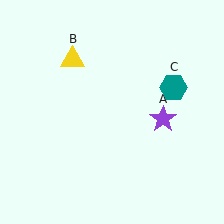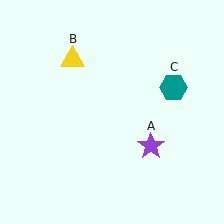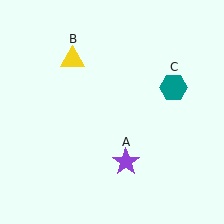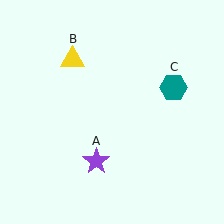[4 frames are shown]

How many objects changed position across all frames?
1 object changed position: purple star (object A).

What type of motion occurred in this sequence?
The purple star (object A) rotated clockwise around the center of the scene.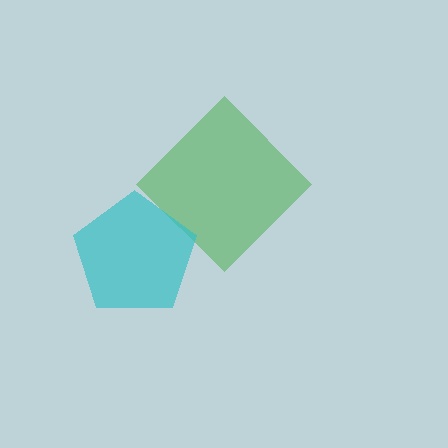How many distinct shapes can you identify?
There are 2 distinct shapes: a green diamond, a cyan pentagon.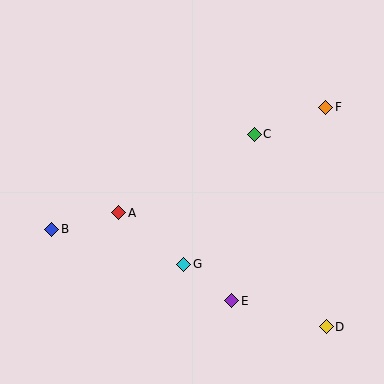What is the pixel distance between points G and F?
The distance between G and F is 212 pixels.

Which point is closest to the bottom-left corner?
Point B is closest to the bottom-left corner.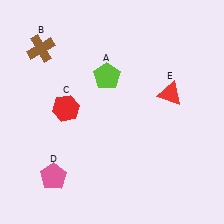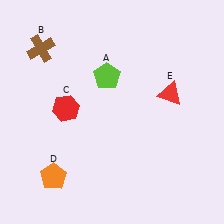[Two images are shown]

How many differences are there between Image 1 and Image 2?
There is 1 difference between the two images.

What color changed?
The pentagon (D) changed from pink in Image 1 to orange in Image 2.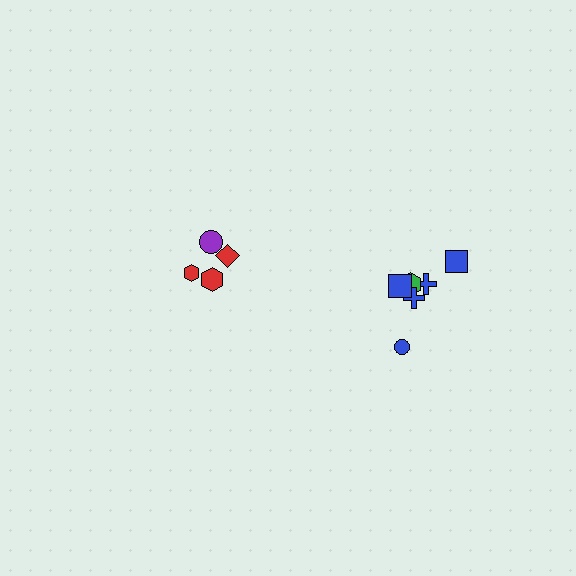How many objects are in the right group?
There are 6 objects.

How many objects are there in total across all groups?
There are 10 objects.